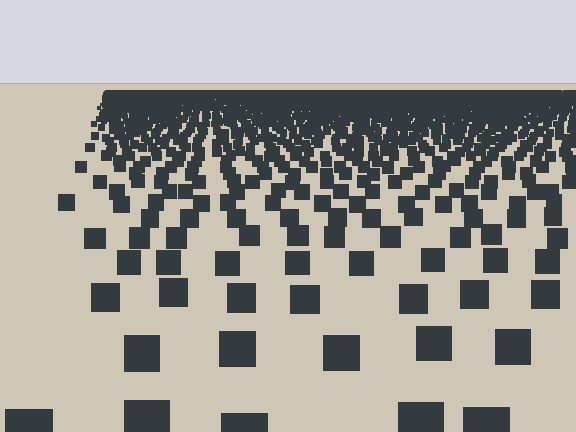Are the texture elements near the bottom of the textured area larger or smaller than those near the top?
Larger. Near the bottom, elements are closer to the viewer and appear at a bigger on-screen size.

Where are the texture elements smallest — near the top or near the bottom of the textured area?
Near the top.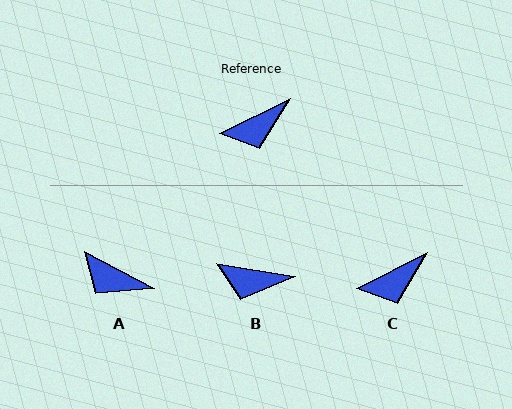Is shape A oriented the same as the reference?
No, it is off by about 54 degrees.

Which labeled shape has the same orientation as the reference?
C.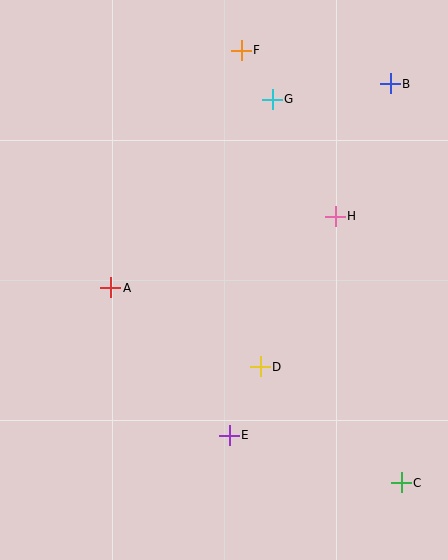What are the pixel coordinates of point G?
Point G is at (272, 99).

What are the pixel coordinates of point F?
Point F is at (241, 50).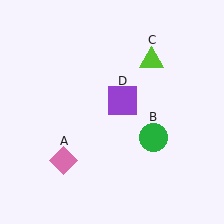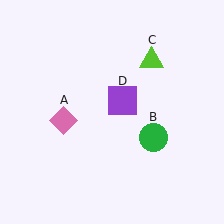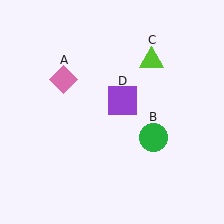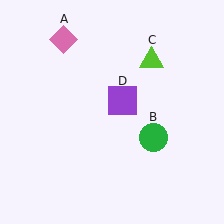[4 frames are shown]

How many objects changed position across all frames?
1 object changed position: pink diamond (object A).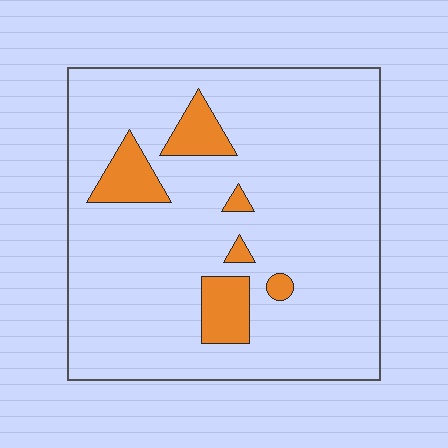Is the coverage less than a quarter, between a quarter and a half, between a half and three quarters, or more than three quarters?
Less than a quarter.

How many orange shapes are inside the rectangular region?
6.